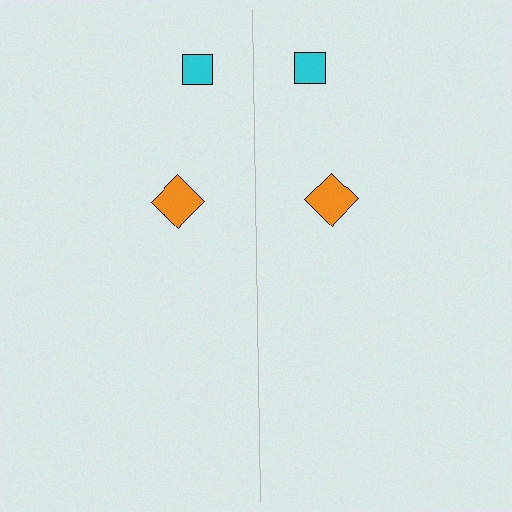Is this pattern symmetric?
Yes, this pattern has bilateral (reflection) symmetry.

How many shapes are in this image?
There are 4 shapes in this image.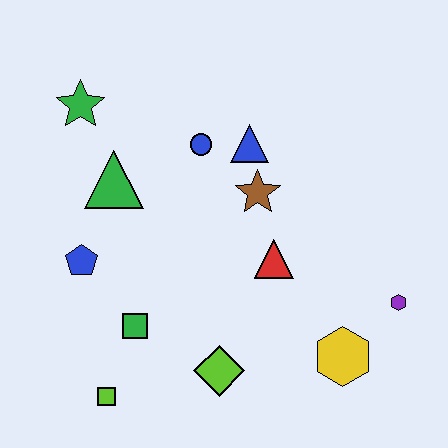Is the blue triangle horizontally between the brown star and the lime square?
Yes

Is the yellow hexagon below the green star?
Yes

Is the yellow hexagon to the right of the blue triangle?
Yes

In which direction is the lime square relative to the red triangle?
The lime square is to the left of the red triangle.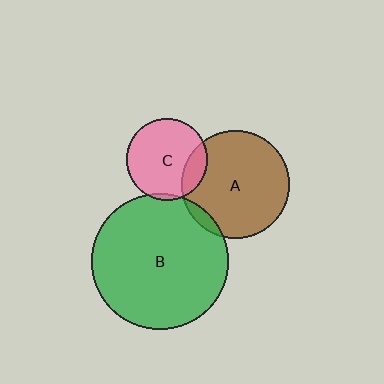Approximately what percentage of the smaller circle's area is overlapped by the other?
Approximately 5%.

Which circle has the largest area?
Circle B (green).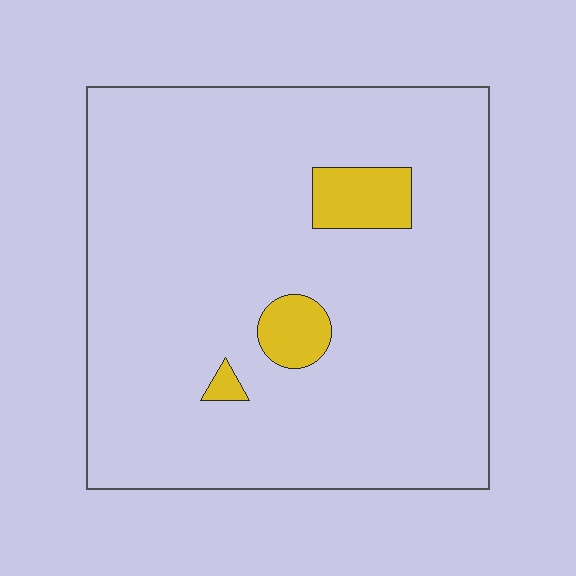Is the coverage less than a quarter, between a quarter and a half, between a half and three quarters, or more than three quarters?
Less than a quarter.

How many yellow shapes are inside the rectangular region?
3.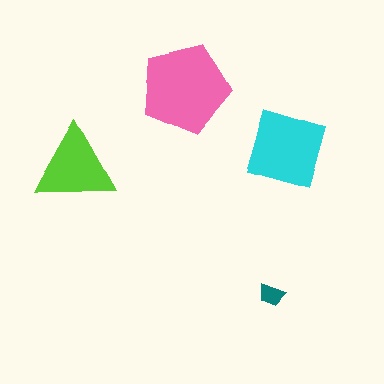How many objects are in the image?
There are 4 objects in the image.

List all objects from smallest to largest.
The teal trapezoid, the lime triangle, the cyan square, the pink pentagon.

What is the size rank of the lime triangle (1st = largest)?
3rd.